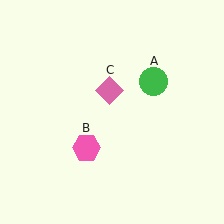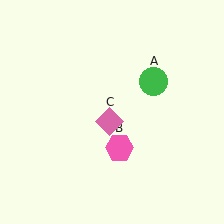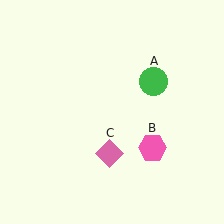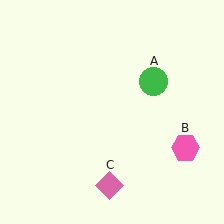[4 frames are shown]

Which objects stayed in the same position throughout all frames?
Green circle (object A) remained stationary.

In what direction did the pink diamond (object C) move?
The pink diamond (object C) moved down.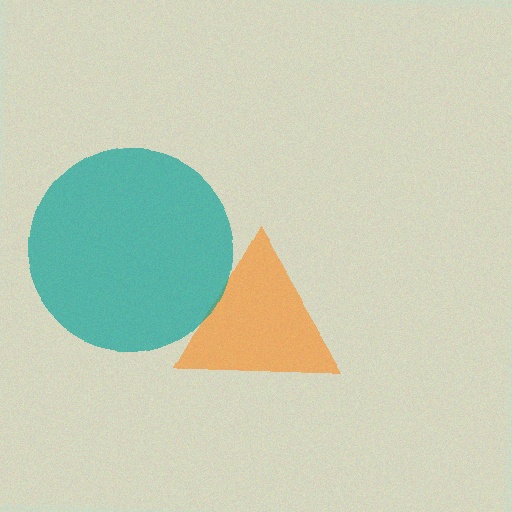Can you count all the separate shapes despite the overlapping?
Yes, there are 2 separate shapes.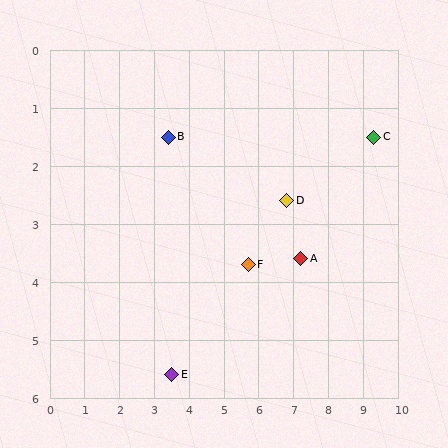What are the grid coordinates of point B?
Point B is at approximately (3.4, 1.5).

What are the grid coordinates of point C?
Point C is at approximately (9.3, 1.5).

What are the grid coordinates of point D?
Point D is at approximately (6.8, 2.6).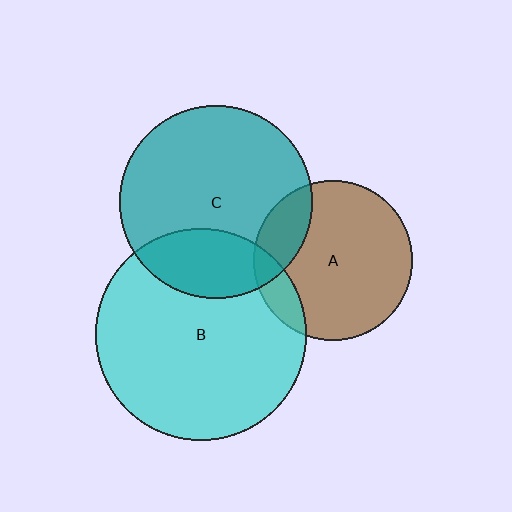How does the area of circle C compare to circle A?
Approximately 1.5 times.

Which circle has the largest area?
Circle B (cyan).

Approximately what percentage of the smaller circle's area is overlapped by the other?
Approximately 10%.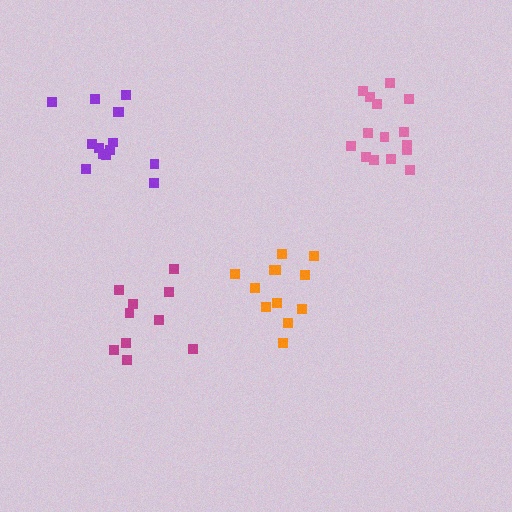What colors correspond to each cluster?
The clusters are colored: purple, pink, magenta, orange.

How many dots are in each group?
Group 1: 14 dots, Group 2: 15 dots, Group 3: 10 dots, Group 4: 12 dots (51 total).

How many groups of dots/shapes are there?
There are 4 groups.